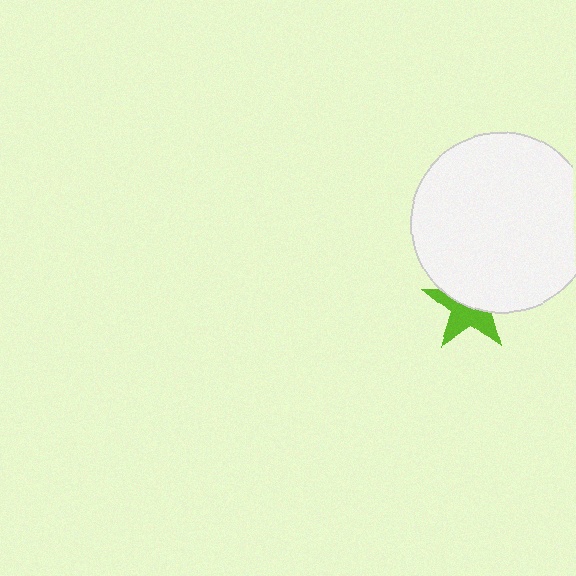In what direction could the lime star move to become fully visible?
The lime star could move down. That would shift it out from behind the white circle entirely.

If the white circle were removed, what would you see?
You would see the complete lime star.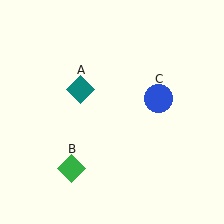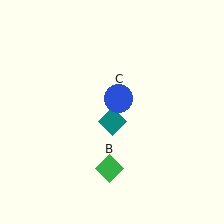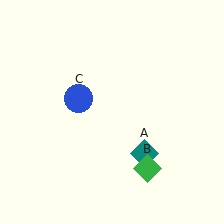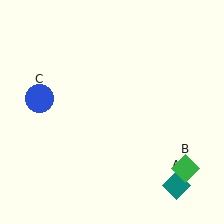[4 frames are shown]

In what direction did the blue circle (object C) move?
The blue circle (object C) moved left.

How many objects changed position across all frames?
3 objects changed position: teal diamond (object A), green diamond (object B), blue circle (object C).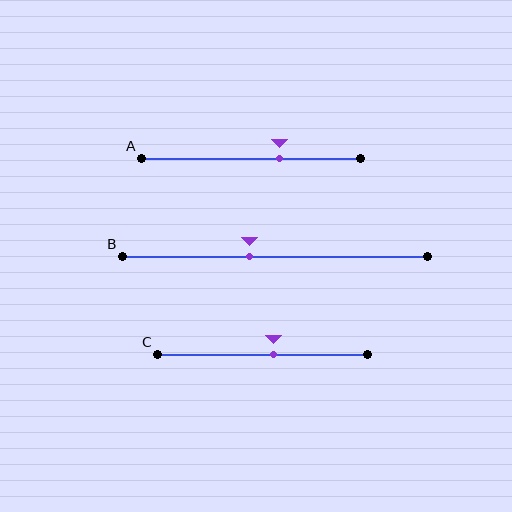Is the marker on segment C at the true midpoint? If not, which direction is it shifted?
No, the marker on segment C is shifted to the right by about 5% of the segment length.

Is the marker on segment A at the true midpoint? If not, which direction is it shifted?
No, the marker on segment A is shifted to the right by about 13% of the segment length.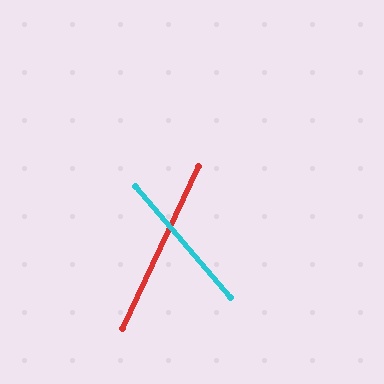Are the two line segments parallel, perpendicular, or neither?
Neither parallel nor perpendicular — they differ by about 65°.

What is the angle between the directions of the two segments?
Approximately 65 degrees.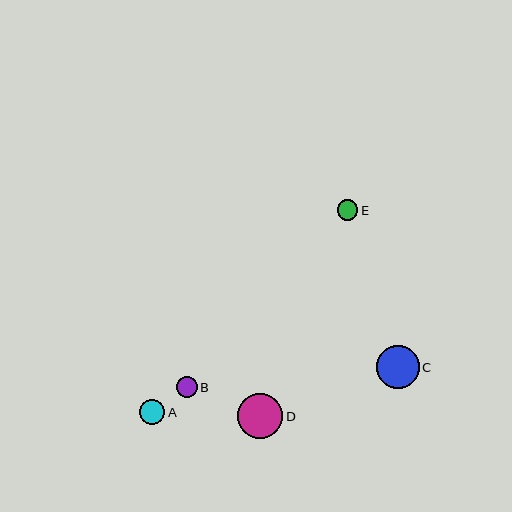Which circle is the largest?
Circle D is the largest with a size of approximately 45 pixels.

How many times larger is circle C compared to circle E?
Circle C is approximately 2.1 times the size of circle E.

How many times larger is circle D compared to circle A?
Circle D is approximately 1.8 times the size of circle A.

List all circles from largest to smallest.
From largest to smallest: D, C, A, B, E.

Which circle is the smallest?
Circle E is the smallest with a size of approximately 21 pixels.